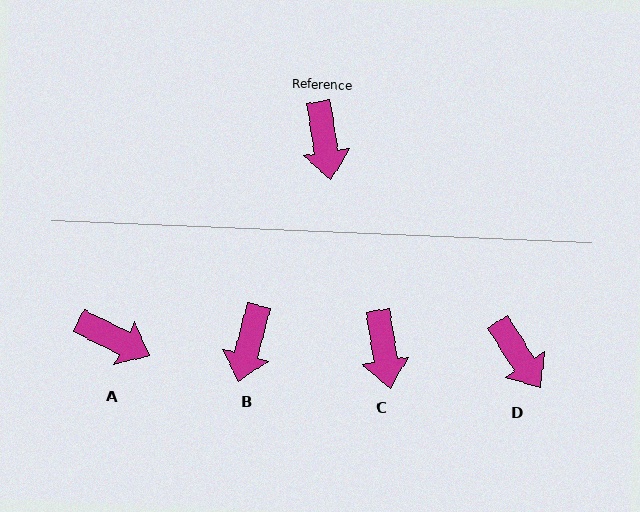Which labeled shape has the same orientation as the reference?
C.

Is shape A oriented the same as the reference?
No, it is off by about 55 degrees.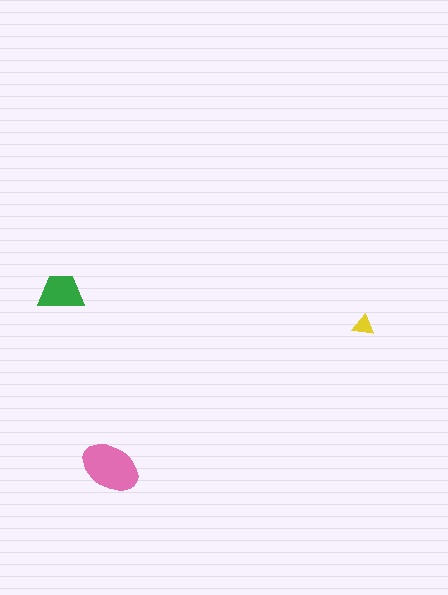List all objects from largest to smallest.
The pink ellipse, the green trapezoid, the yellow triangle.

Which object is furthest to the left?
The green trapezoid is leftmost.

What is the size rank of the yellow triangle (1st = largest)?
3rd.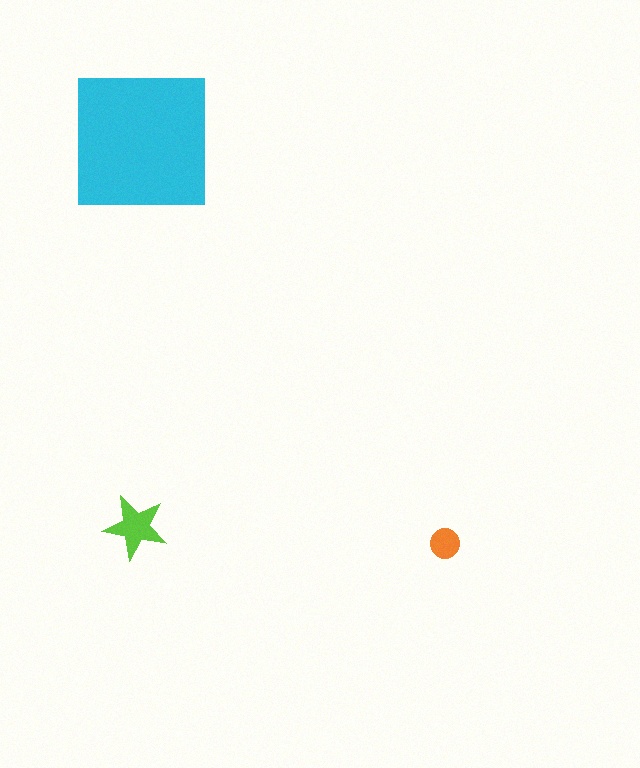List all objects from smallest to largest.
The orange circle, the lime star, the cyan square.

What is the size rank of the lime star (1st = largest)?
2nd.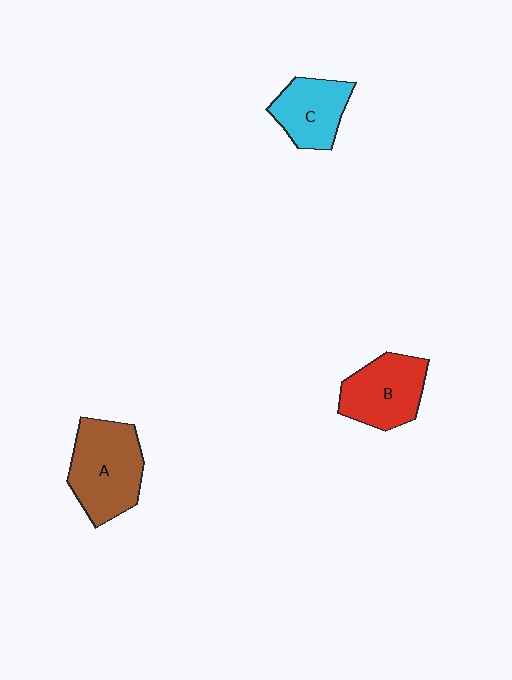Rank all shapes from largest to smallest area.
From largest to smallest: A (brown), B (red), C (cyan).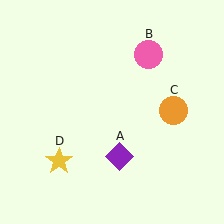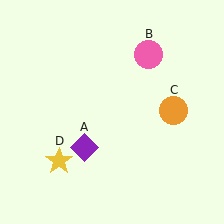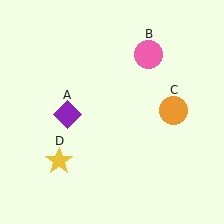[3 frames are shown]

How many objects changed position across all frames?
1 object changed position: purple diamond (object A).